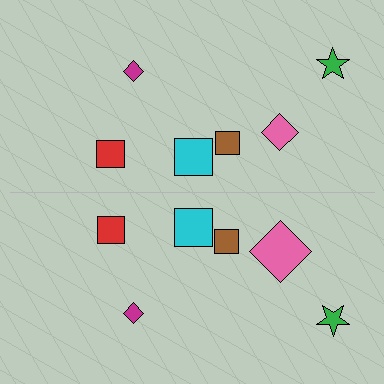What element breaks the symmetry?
The pink diamond on the bottom side has a different size than its mirror counterpart.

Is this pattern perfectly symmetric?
No, the pattern is not perfectly symmetric. The pink diamond on the bottom side has a different size than its mirror counterpart.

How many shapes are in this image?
There are 12 shapes in this image.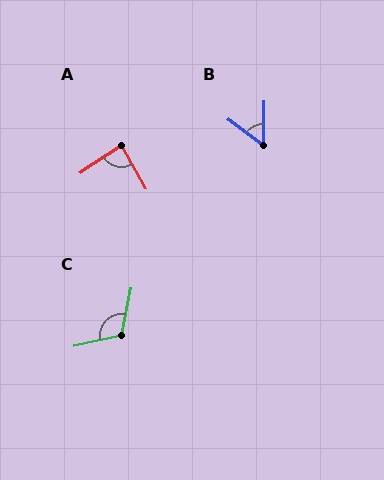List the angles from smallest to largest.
B (53°), A (86°), C (114°).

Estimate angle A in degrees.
Approximately 86 degrees.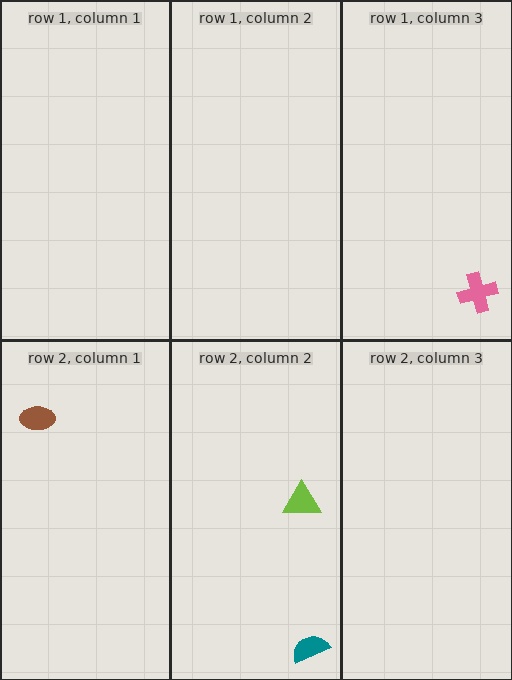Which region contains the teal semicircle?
The row 2, column 2 region.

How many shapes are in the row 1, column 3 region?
1.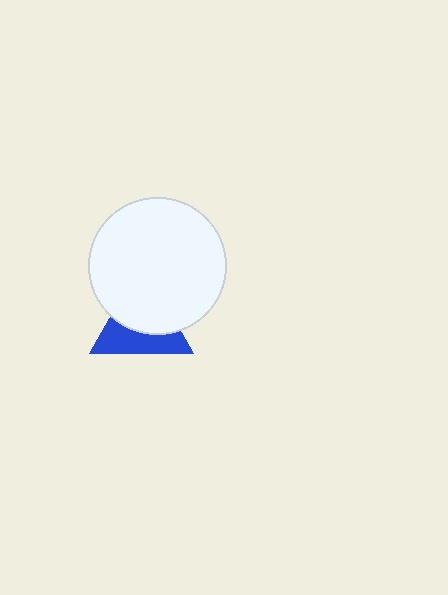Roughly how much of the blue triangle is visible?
A small part of it is visible (roughly 45%).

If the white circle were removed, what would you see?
You would see the complete blue triangle.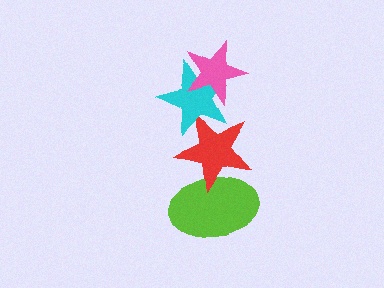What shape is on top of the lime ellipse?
The red star is on top of the lime ellipse.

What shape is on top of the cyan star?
The pink star is on top of the cyan star.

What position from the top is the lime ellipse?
The lime ellipse is 4th from the top.